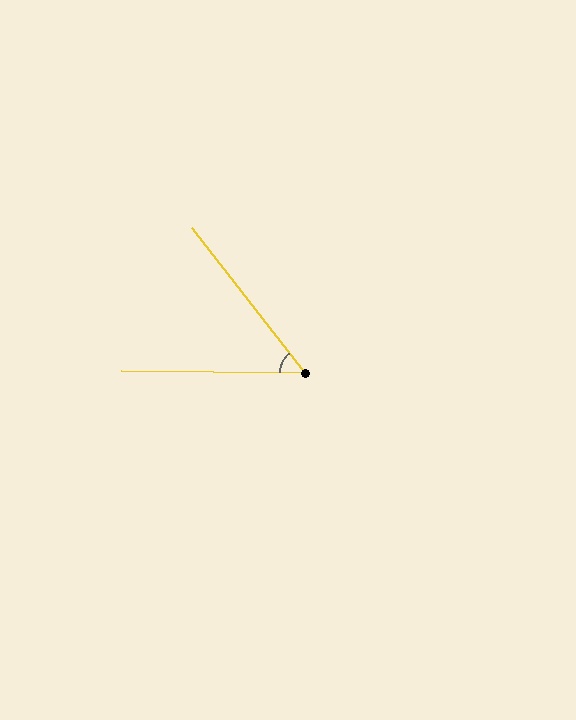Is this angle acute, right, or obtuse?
It is acute.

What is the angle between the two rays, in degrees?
Approximately 52 degrees.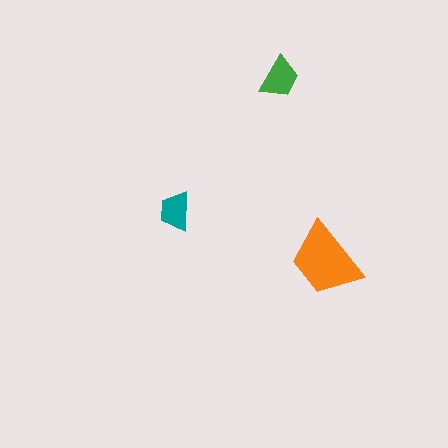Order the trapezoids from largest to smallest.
the orange one, the green one, the teal one.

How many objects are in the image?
There are 3 objects in the image.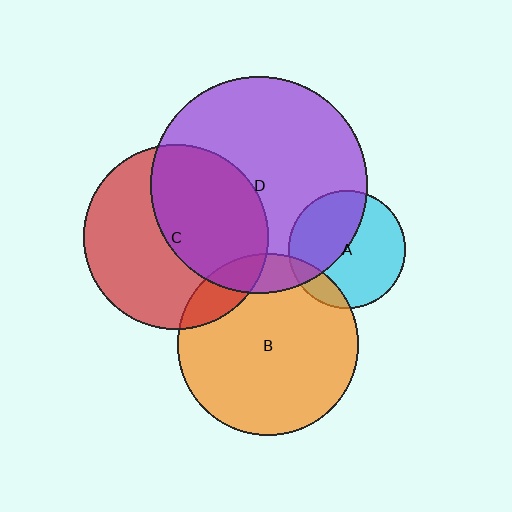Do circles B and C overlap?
Yes.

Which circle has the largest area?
Circle D (purple).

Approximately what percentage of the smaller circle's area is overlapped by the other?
Approximately 15%.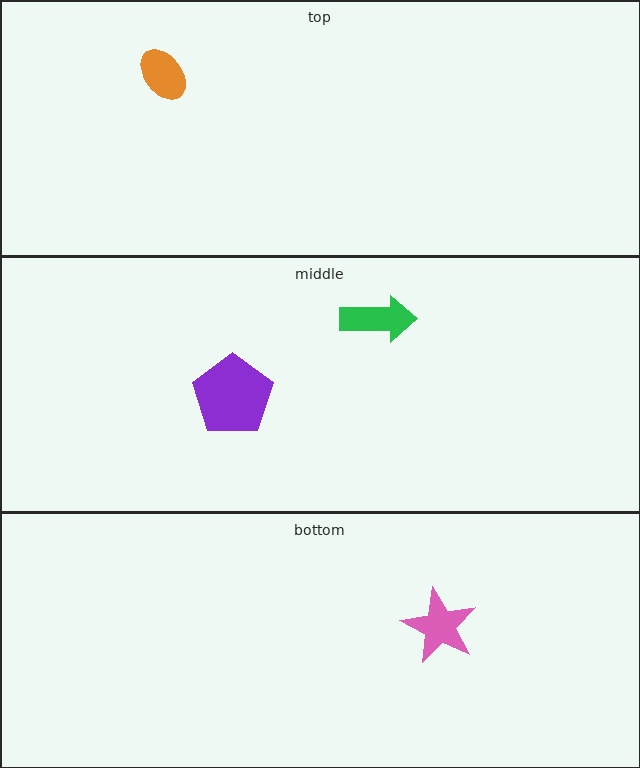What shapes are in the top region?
The orange ellipse.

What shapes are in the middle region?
The purple pentagon, the green arrow.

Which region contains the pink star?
The bottom region.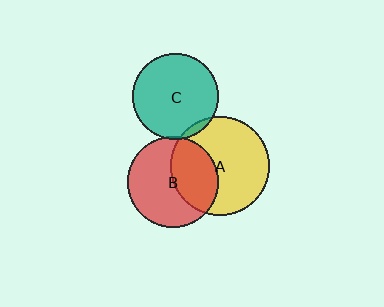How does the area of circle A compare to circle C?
Approximately 1.3 times.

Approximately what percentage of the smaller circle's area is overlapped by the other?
Approximately 5%.